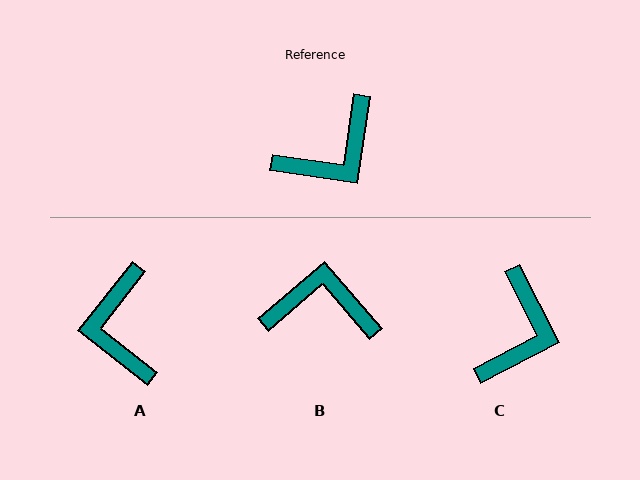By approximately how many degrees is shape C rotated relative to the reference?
Approximately 35 degrees counter-clockwise.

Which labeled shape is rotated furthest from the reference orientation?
B, about 139 degrees away.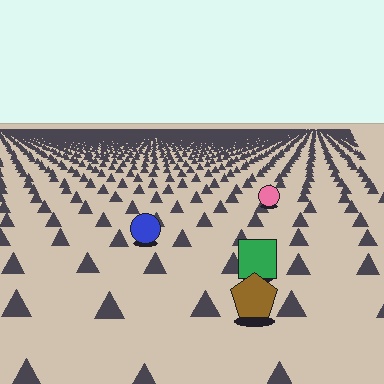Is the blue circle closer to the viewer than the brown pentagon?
No. The brown pentagon is closer — you can tell from the texture gradient: the ground texture is coarser near it.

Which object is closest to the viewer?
The brown pentagon is closest. The texture marks near it are larger and more spread out.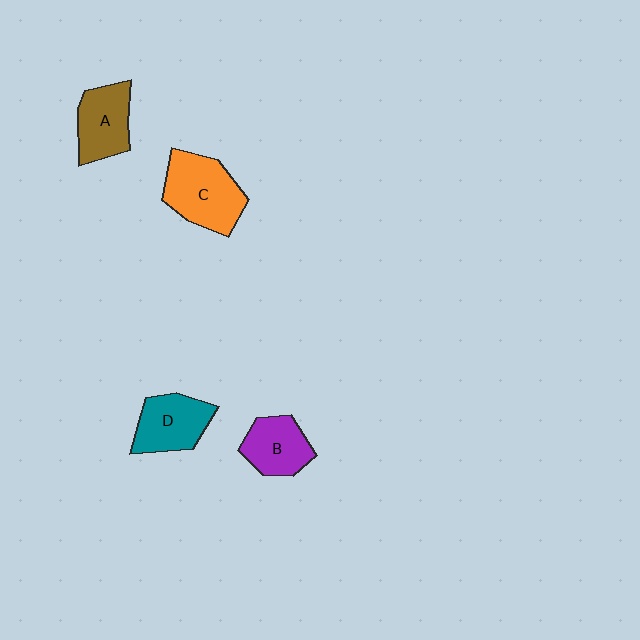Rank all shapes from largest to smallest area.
From largest to smallest: C (orange), D (teal), A (brown), B (purple).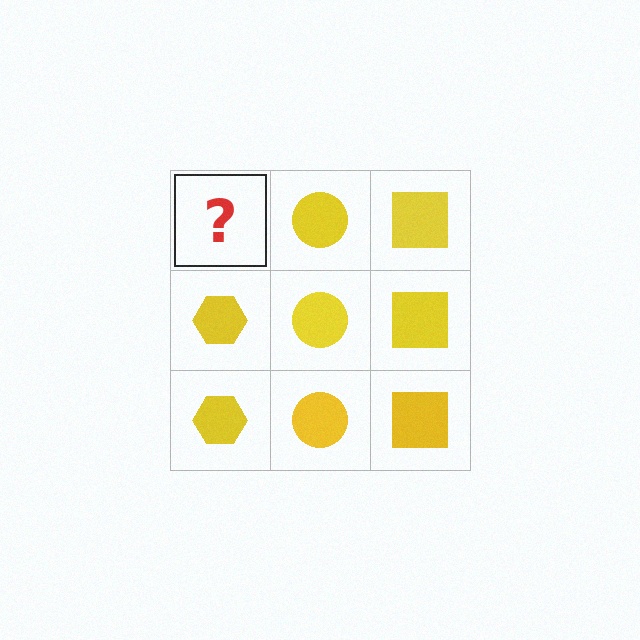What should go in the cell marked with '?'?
The missing cell should contain a yellow hexagon.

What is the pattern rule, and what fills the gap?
The rule is that each column has a consistent shape. The gap should be filled with a yellow hexagon.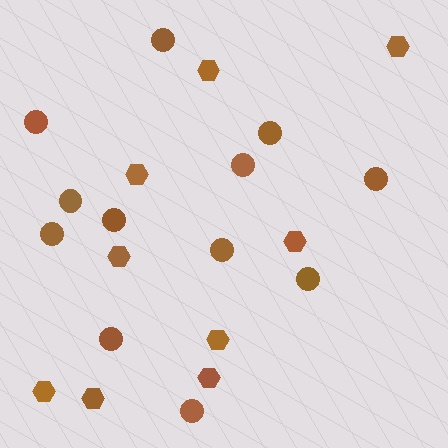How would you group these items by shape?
There are 2 groups: one group of hexagons (9) and one group of circles (12).